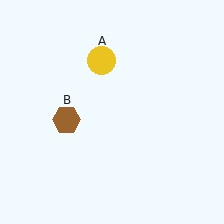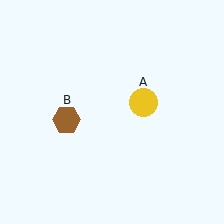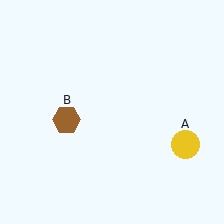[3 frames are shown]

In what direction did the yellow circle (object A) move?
The yellow circle (object A) moved down and to the right.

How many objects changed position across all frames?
1 object changed position: yellow circle (object A).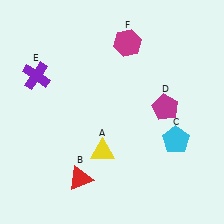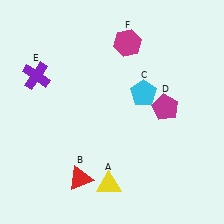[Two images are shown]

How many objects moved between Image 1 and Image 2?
2 objects moved between the two images.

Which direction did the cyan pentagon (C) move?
The cyan pentagon (C) moved up.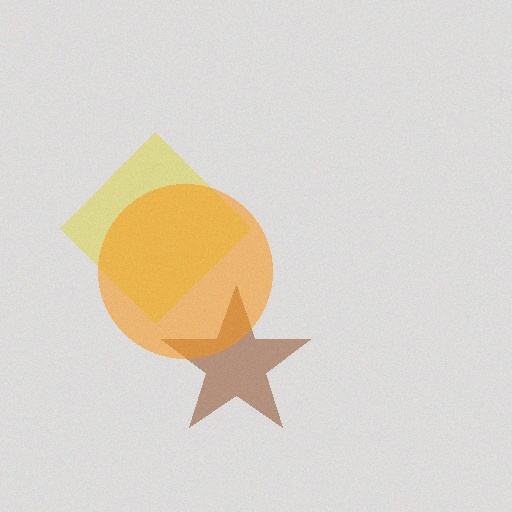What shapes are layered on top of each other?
The layered shapes are: a brown star, a yellow diamond, an orange circle.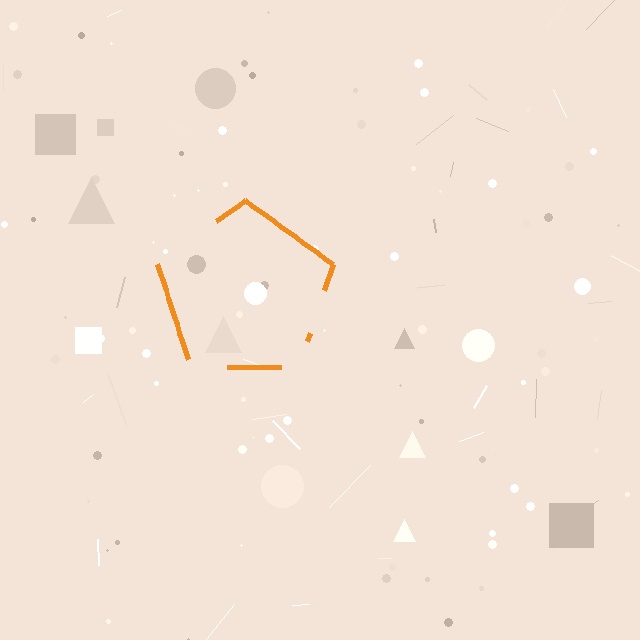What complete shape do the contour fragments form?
The contour fragments form a pentagon.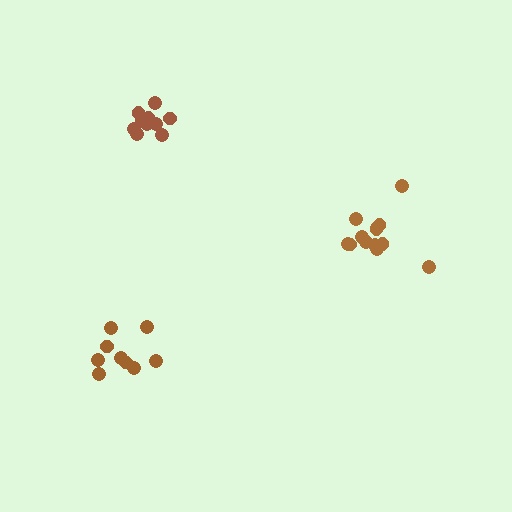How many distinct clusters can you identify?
There are 3 distinct clusters.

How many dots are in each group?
Group 1: 10 dots, Group 2: 9 dots, Group 3: 13 dots (32 total).